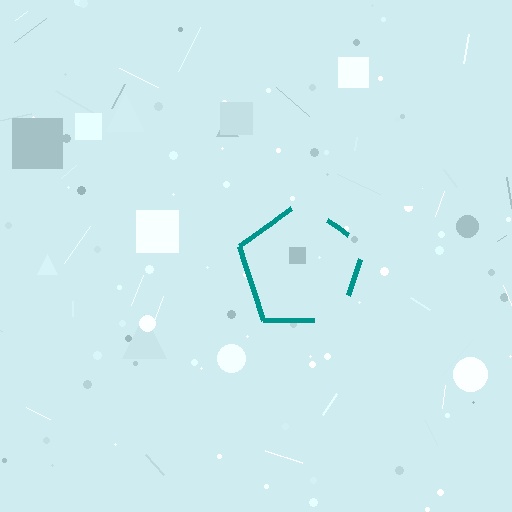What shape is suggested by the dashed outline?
The dashed outline suggests a pentagon.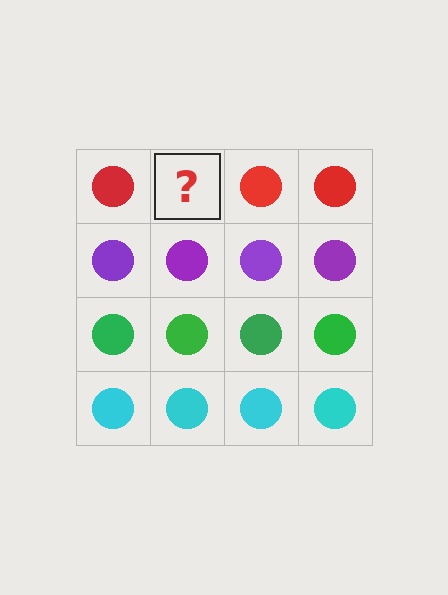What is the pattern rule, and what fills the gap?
The rule is that each row has a consistent color. The gap should be filled with a red circle.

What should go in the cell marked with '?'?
The missing cell should contain a red circle.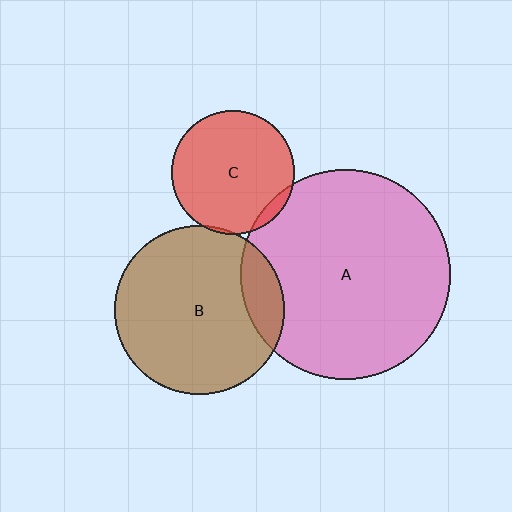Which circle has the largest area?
Circle A (pink).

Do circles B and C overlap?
Yes.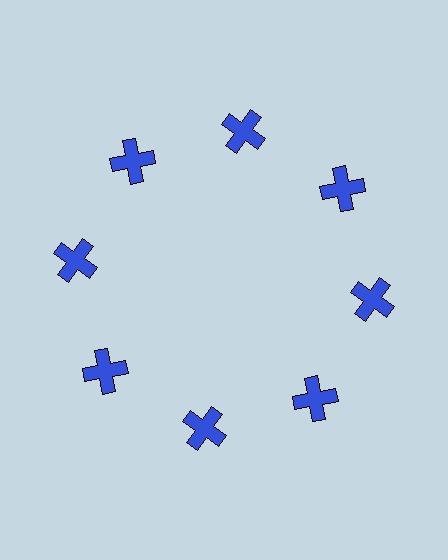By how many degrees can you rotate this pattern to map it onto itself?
The pattern maps onto itself every 45 degrees of rotation.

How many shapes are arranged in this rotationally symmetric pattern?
There are 8 shapes, arranged in 8 groups of 1.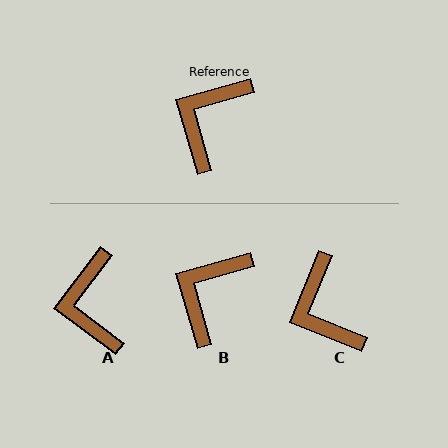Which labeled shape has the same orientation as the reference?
B.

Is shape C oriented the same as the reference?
No, it is off by about 52 degrees.